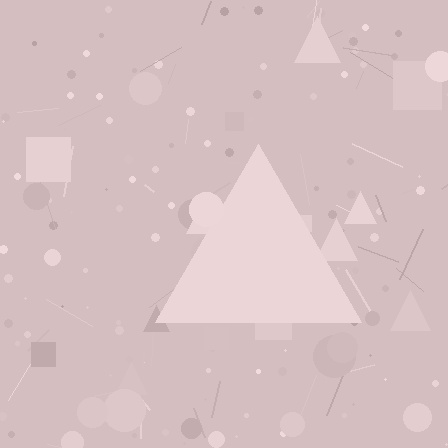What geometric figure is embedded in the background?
A triangle is embedded in the background.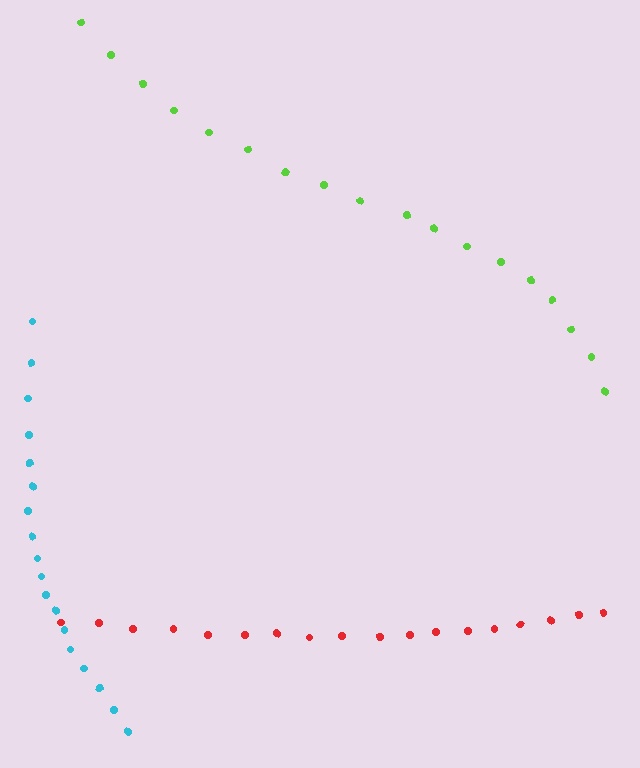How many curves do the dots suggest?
There are 3 distinct paths.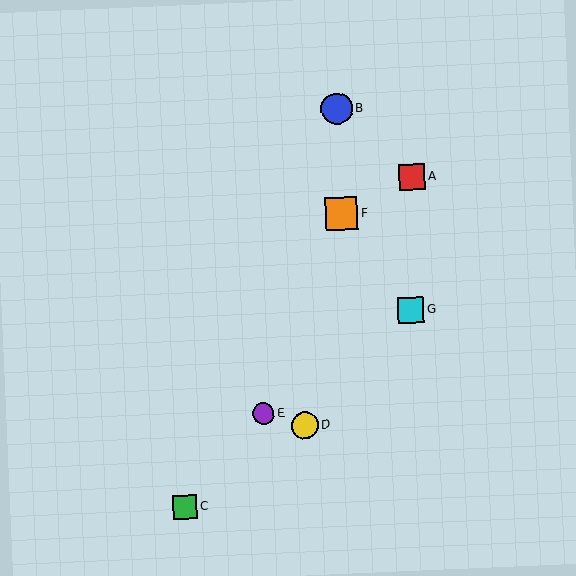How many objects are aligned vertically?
2 objects (B, F) are aligned vertically.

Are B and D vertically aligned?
No, B is at x≈337 and D is at x≈305.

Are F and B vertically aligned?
Yes, both are at x≈341.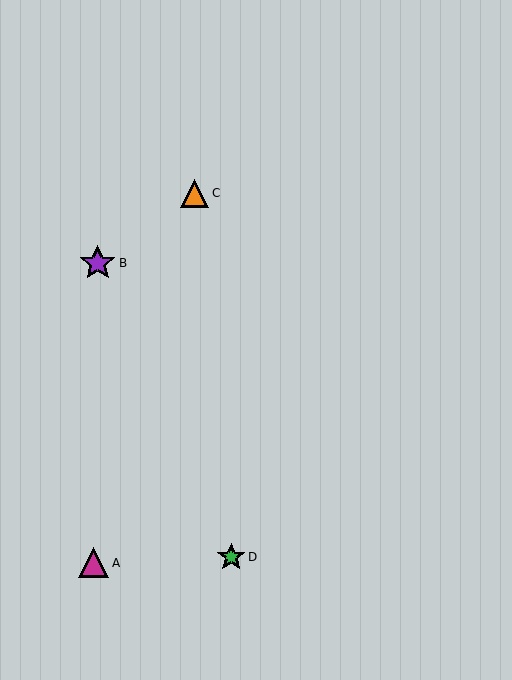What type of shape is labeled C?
Shape C is an orange triangle.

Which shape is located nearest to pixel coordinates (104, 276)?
The purple star (labeled B) at (98, 263) is nearest to that location.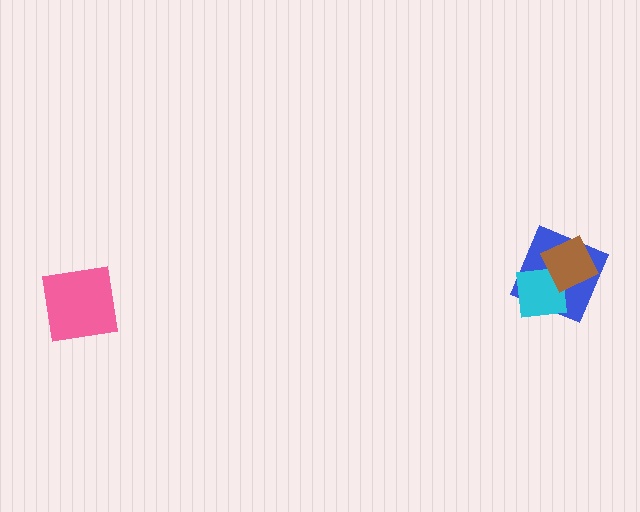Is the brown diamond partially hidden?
No, no other shape covers it.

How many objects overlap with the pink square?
0 objects overlap with the pink square.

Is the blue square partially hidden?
Yes, it is partially covered by another shape.